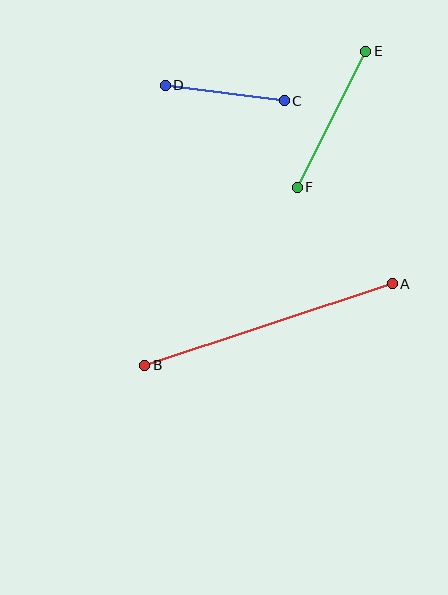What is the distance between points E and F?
The distance is approximately 152 pixels.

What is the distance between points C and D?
The distance is approximately 120 pixels.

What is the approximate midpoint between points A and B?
The midpoint is at approximately (268, 325) pixels.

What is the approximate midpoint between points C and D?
The midpoint is at approximately (225, 93) pixels.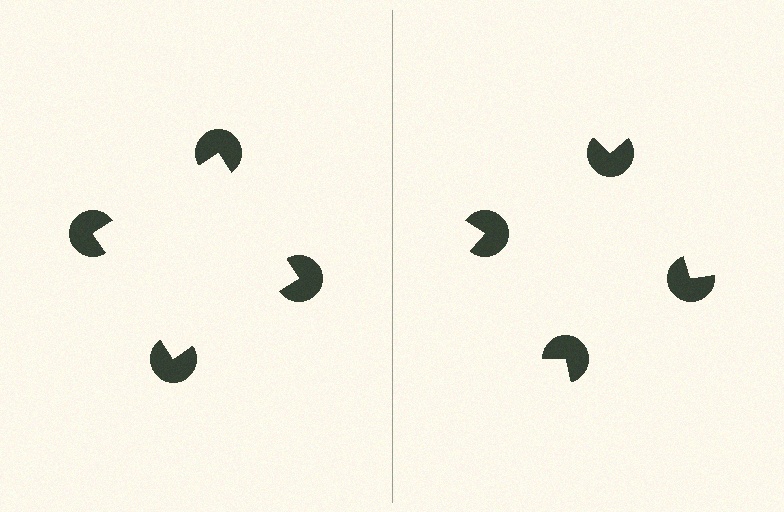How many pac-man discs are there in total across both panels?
8 — 4 on each side.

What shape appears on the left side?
An illusory square.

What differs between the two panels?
The pac-man discs are positioned identically on both sides; only the wedge orientations differ. On the left they align to a square; on the right they are misaligned.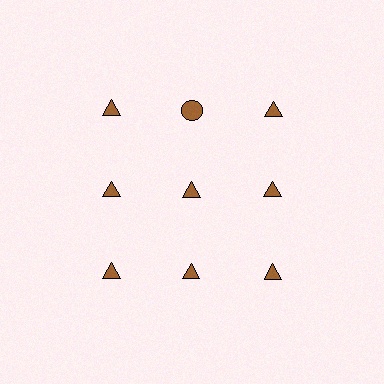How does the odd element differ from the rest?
It has a different shape: circle instead of triangle.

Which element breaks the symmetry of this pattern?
The brown circle in the top row, second from left column breaks the symmetry. All other shapes are brown triangles.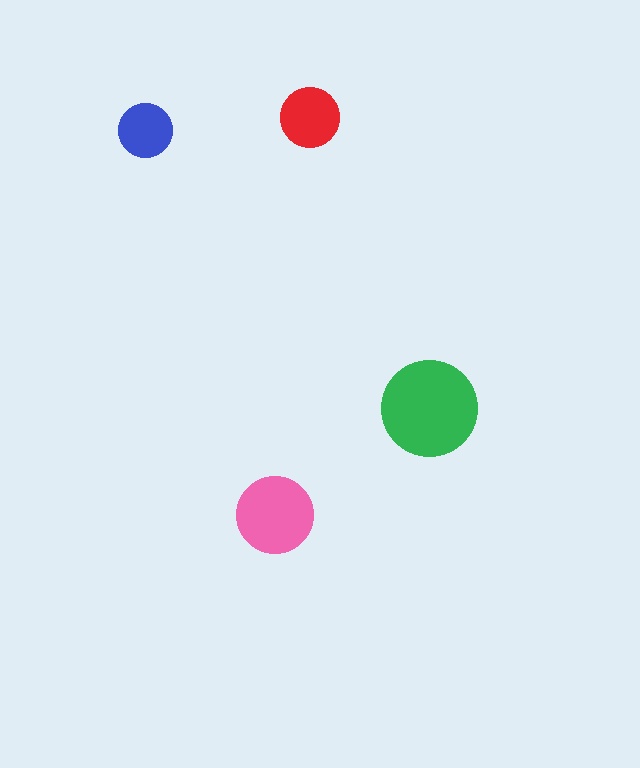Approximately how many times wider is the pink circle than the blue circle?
About 1.5 times wider.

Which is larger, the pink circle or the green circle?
The green one.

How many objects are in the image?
There are 4 objects in the image.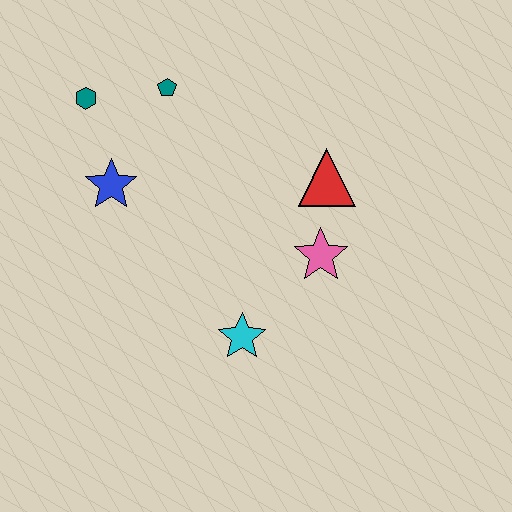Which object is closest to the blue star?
The teal hexagon is closest to the blue star.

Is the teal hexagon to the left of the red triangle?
Yes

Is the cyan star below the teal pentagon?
Yes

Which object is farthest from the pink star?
The teal hexagon is farthest from the pink star.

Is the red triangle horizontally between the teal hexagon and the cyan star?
No